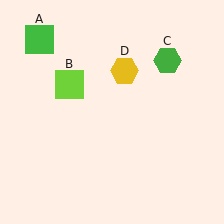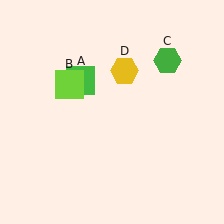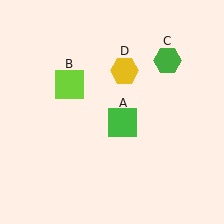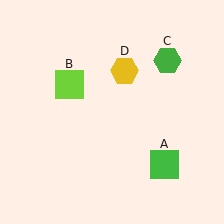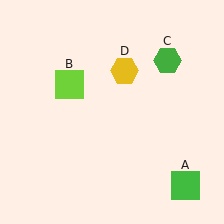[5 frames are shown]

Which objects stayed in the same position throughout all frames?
Lime square (object B) and green hexagon (object C) and yellow hexagon (object D) remained stationary.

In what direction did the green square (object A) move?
The green square (object A) moved down and to the right.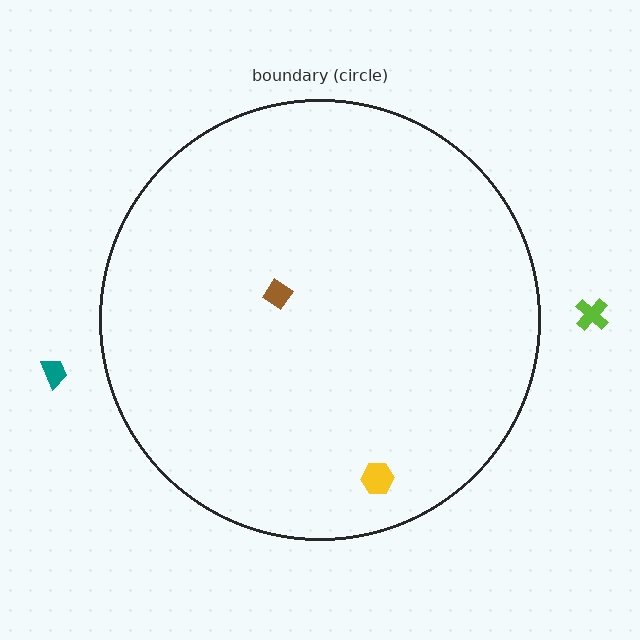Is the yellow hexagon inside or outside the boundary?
Inside.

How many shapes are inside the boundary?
2 inside, 2 outside.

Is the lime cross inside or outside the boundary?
Outside.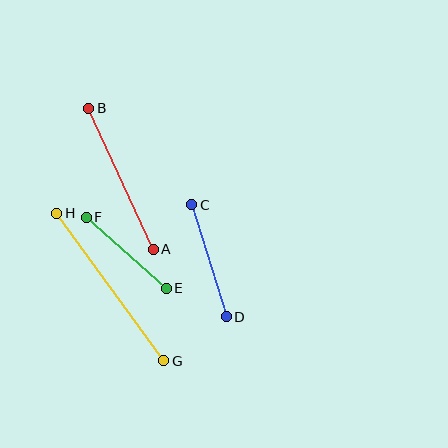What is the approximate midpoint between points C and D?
The midpoint is at approximately (209, 261) pixels.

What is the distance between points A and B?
The distance is approximately 155 pixels.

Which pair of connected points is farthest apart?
Points G and H are farthest apart.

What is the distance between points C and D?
The distance is approximately 117 pixels.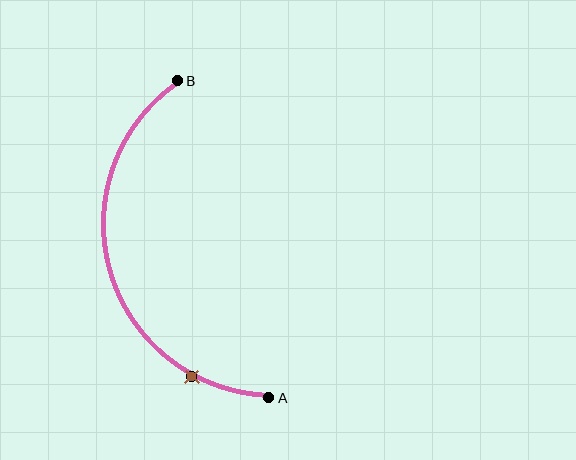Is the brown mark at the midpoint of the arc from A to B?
No. The brown mark lies on the arc but is closer to endpoint A. The arc midpoint would be at the point on the curve equidistant along the arc from both A and B.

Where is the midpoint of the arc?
The arc midpoint is the point on the curve farthest from the straight line joining A and B. It sits to the left of that line.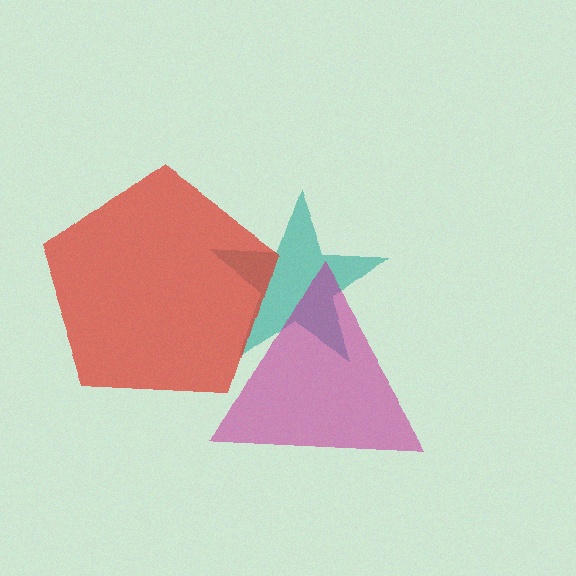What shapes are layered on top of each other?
The layered shapes are: a teal star, a magenta triangle, a red pentagon.